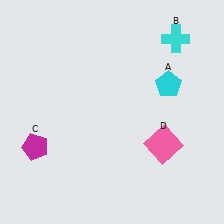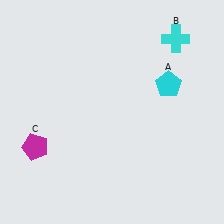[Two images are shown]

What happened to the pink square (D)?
The pink square (D) was removed in Image 2. It was in the bottom-right area of Image 1.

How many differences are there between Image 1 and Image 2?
There is 1 difference between the two images.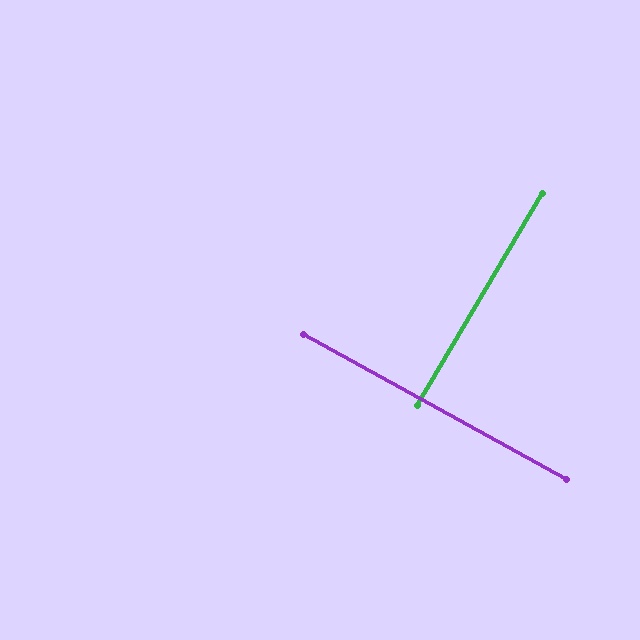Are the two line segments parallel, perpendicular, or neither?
Perpendicular — they meet at approximately 88°.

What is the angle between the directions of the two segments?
Approximately 88 degrees.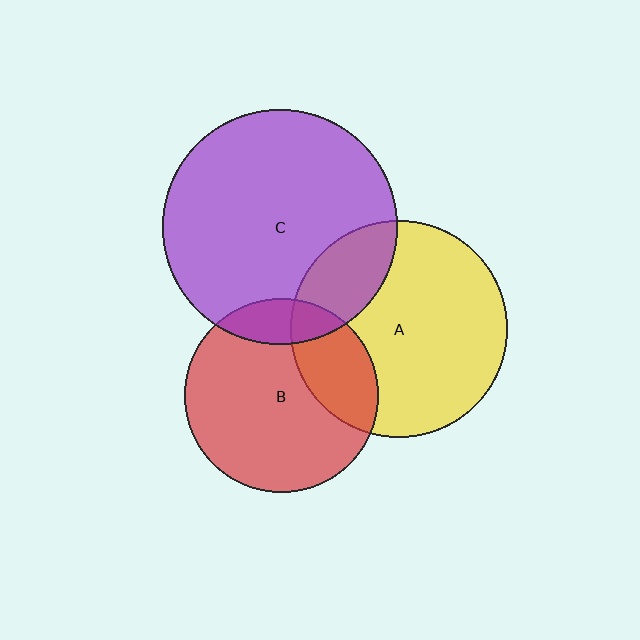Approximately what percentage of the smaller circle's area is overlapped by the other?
Approximately 25%.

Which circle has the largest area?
Circle C (purple).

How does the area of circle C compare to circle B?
Approximately 1.5 times.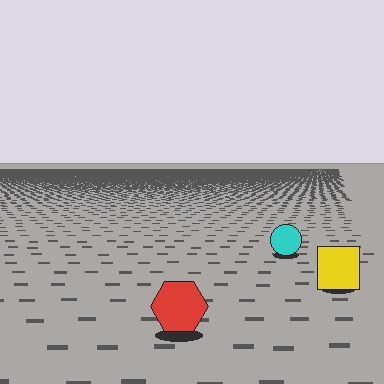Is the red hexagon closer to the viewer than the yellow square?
Yes. The red hexagon is closer — you can tell from the texture gradient: the ground texture is coarser near it.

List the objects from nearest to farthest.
From nearest to farthest: the red hexagon, the yellow square, the cyan circle.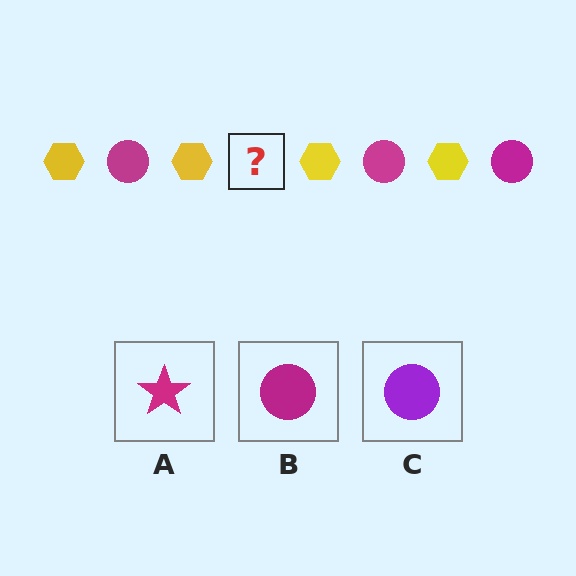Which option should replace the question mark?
Option B.